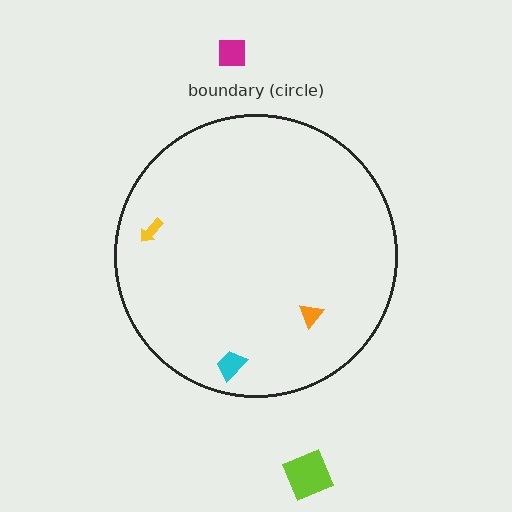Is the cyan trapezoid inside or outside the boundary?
Inside.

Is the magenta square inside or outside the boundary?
Outside.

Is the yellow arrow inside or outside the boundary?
Inside.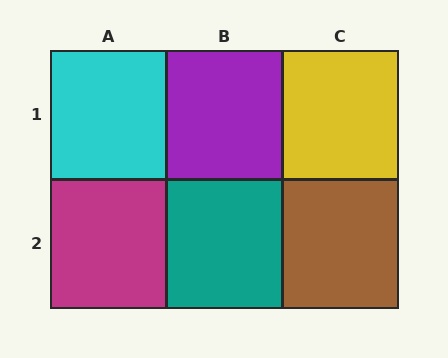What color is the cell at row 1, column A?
Cyan.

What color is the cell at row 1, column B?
Purple.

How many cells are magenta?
1 cell is magenta.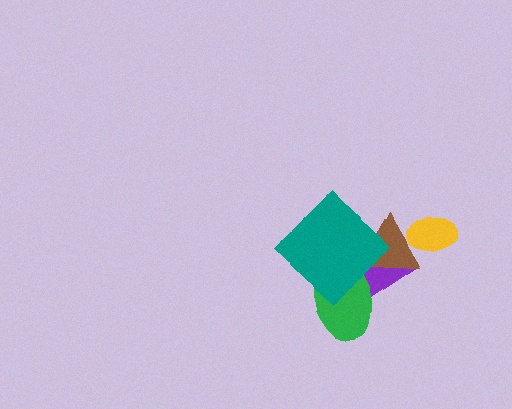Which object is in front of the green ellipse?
The teal diamond is in front of the green ellipse.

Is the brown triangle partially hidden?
Yes, it is partially covered by another shape.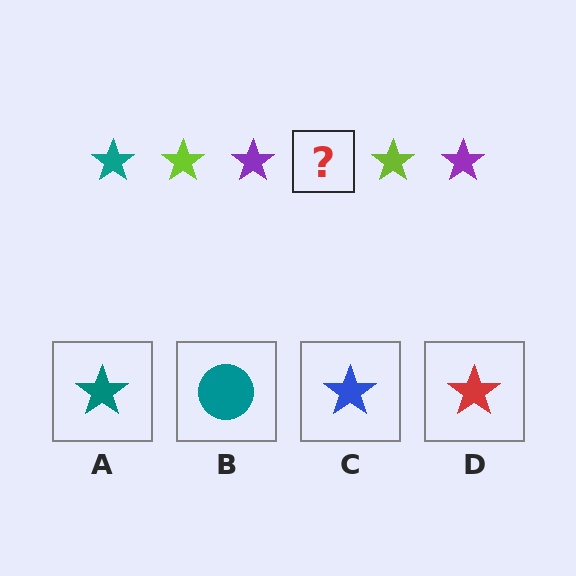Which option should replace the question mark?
Option A.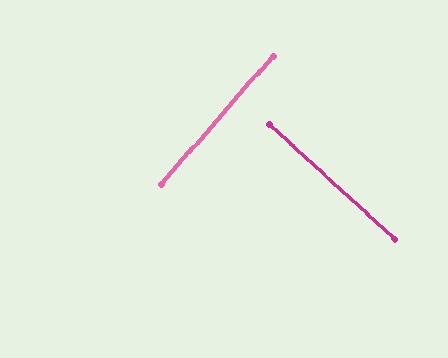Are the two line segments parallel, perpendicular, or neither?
Perpendicular — they meet at approximately 88°.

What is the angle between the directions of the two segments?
Approximately 88 degrees.